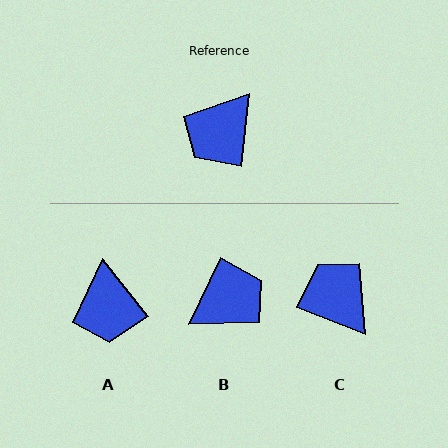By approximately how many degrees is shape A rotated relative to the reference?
Approximately 45 degrees counter-clockwise.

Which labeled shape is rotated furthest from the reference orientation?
B, about 161 degrees away.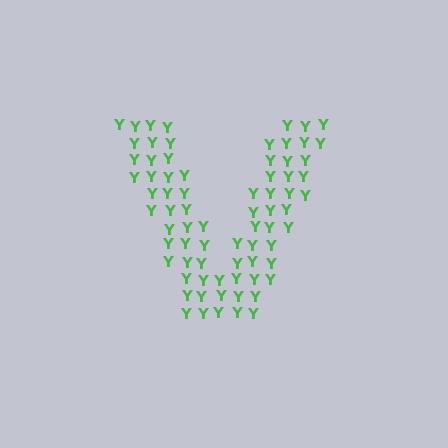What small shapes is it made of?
It is made of small letter Y's.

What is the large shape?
The large shape is the letter V.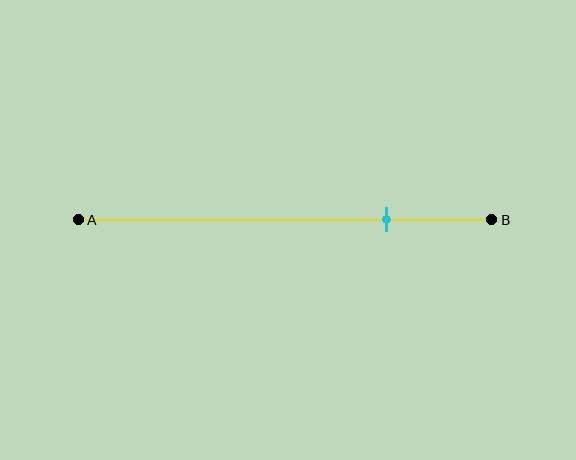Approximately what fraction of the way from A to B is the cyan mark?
The cyan mark is approximately 75% of the way from A to B.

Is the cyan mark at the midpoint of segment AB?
No, the mark is at about 75% from A, not at the 50% midpoint.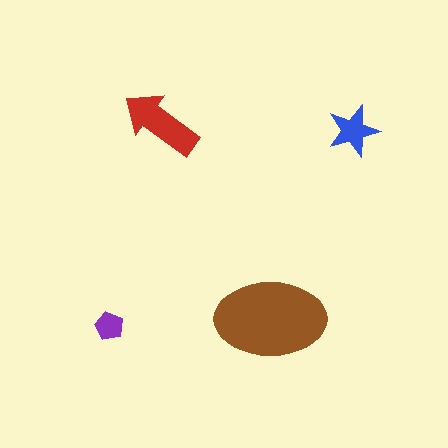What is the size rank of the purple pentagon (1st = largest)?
4th.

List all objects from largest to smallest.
The brown ellipse, the red arrow, the blue star, the purple pentagon.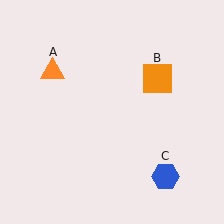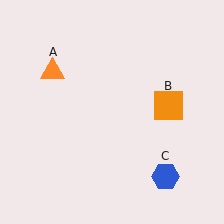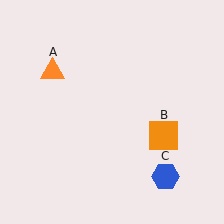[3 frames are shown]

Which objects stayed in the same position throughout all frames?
Orange triangle (object A) and blue hexagon (object C) remained stationary.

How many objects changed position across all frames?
1 object changed position: orange square (object B).